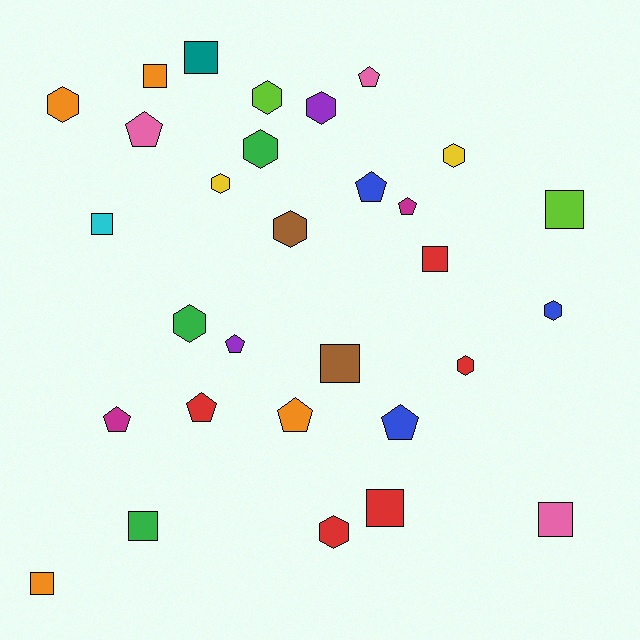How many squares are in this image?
There are 10 squares.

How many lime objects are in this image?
There are 2 lime objects.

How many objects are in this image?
There are 30 objects.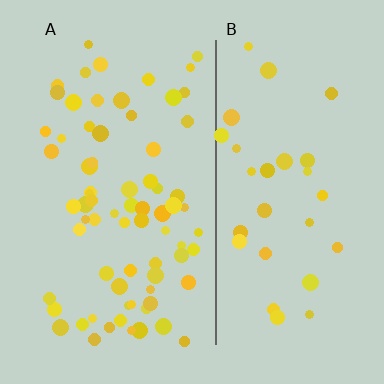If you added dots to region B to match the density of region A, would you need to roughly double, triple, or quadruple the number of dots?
Approximately double.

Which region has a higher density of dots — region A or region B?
A (the left).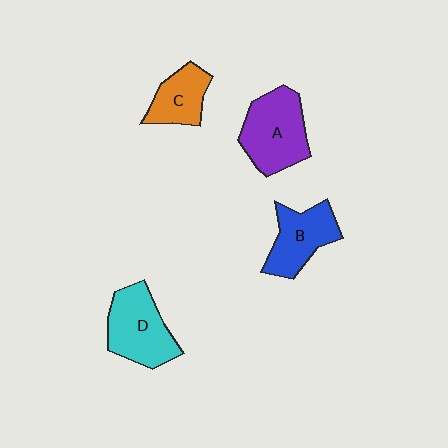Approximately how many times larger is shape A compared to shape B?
Approximately 1.2 times.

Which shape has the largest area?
Shape A (purple).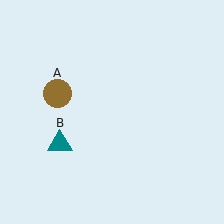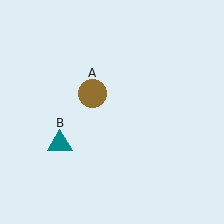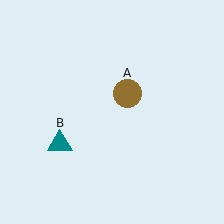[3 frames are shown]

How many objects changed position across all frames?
1 object changed position: brown circle (object A).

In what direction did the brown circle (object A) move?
The brown circle (object A) moved right.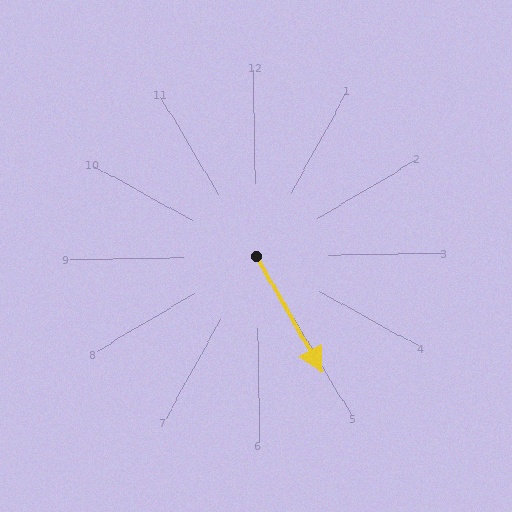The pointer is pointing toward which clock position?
Roughly 5 o'clock.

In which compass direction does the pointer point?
Southeast.